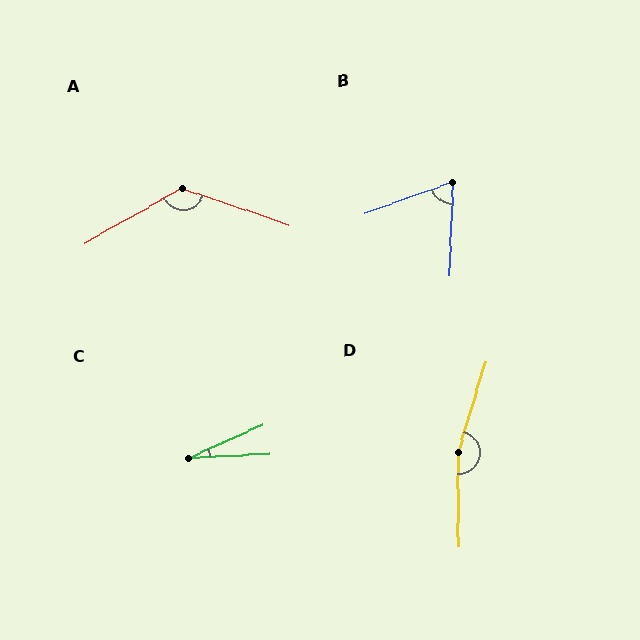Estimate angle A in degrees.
Approximately 131 degrees.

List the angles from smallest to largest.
C (21°), B (68°), A (131°), D (163°).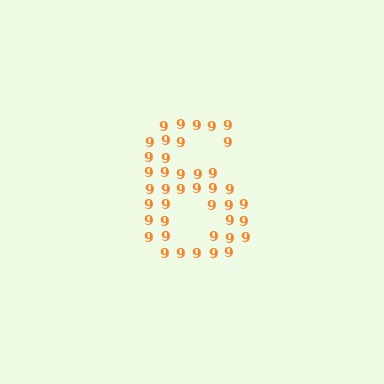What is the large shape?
The large shape is the digit 6.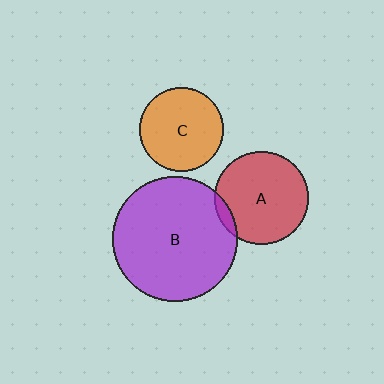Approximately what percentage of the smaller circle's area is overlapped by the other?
Approximately 5%.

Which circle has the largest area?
Circle B (purple).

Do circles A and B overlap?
Yes.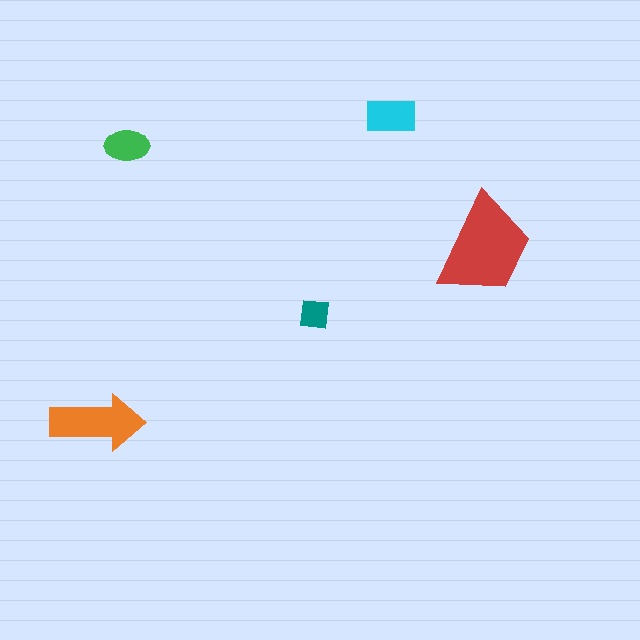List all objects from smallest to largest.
The teal square, the green ellipse, the cyan rectangle, the orange arrow, the red trapezoid.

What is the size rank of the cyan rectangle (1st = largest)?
3rd.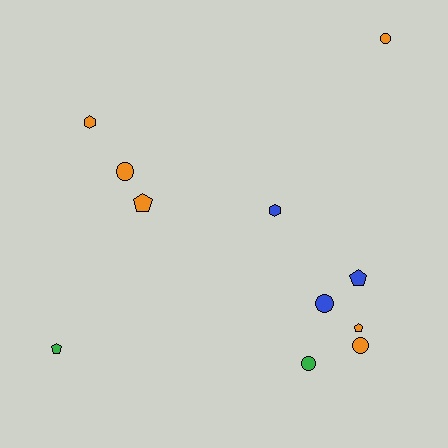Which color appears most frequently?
Orange, with 6 objects.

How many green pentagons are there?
There is 1 green pentagon.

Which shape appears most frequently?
Circle, with 5 objects.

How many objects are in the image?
There are 11 objects.